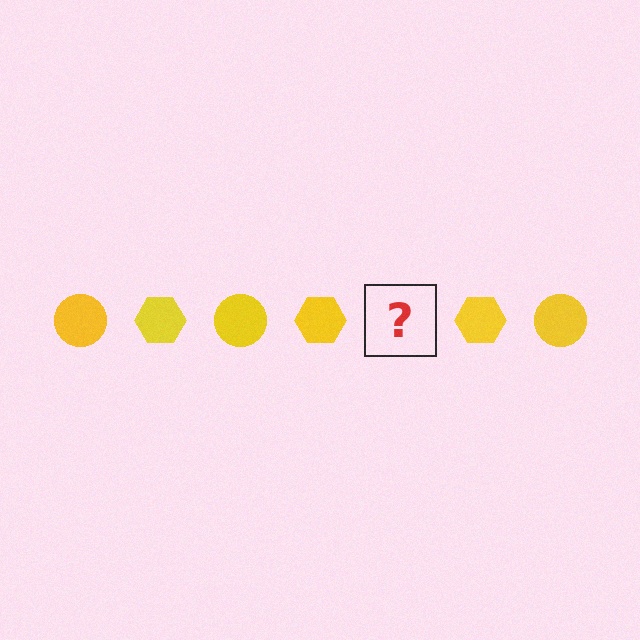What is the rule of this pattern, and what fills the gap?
The rule is that the pattern cycles through circle, hexagon shapes in yellow. The gap should be filled with a yellow circle.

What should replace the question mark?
The question mark should be replaced with a yellow circle.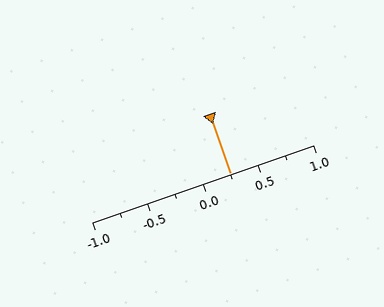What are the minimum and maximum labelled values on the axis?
The axis runs from -1.0 to 1.0.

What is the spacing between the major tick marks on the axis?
The major ticks are spaced 0.5 apart.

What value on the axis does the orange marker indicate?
The marker indicates approximately 0.25.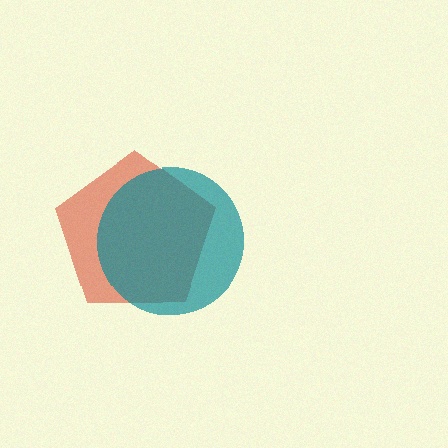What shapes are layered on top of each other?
The layered shapes are: a red pentagon, a teal circle.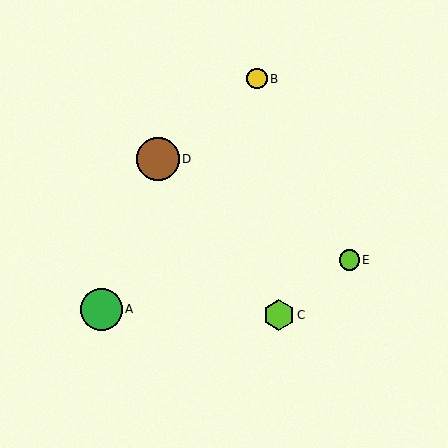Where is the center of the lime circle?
The center of the lime circle is at (349, 260).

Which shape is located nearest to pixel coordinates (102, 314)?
The green circle (labeled A) at (101, 309) is nearest to that location.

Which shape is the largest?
The brown circle (labeled D) is the largest.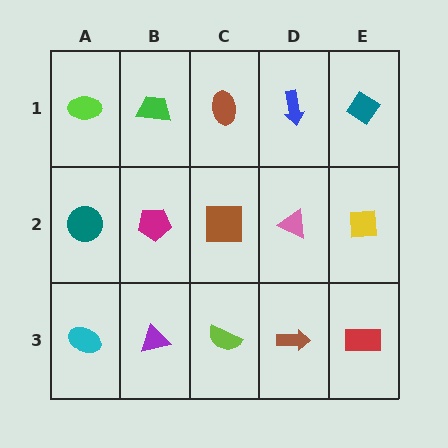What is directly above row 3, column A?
A teal circle.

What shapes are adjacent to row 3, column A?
A teal circle (row 2, column A), a purple triangle (row 3, column B).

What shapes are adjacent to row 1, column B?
A magenta pentagon (row 2, column B), a lime ellipse (row 1, column A), a brown ellipse (row 1, column C).